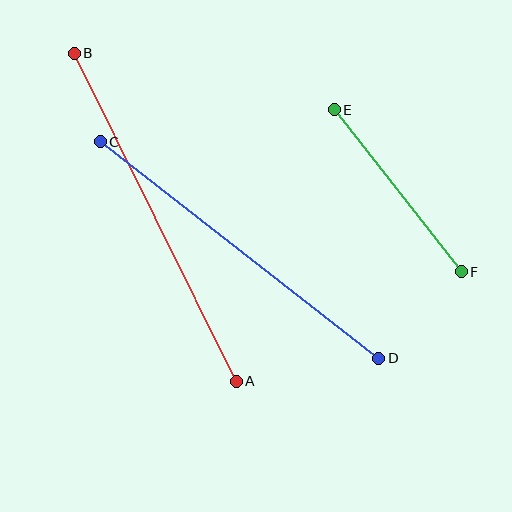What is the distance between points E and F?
The distance is approximately 206 pixels.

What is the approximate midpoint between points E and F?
The midpoint is at approximately (398, 191) pixels.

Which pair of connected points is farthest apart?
Points A and B are farthest apart.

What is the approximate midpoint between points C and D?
The midpoint is at approximately (239, 250) pixels.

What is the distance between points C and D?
The distance is approximately 353 pixels.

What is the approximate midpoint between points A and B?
The midpoint is at approximately (155, 217) pixels.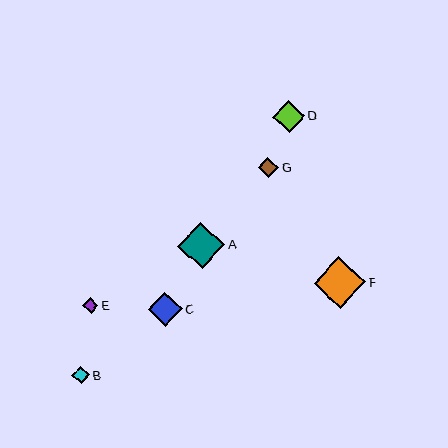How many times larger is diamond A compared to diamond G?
Diamond A is approximately 2.3 times the size of diamond G.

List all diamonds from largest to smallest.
From largest to smallest: F, A, C, D, G, B, E.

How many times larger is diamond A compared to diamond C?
Diamond A is approximately 1.4 times the size of diamond C.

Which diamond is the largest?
Diamond F is the largest with a size of approximately 52 pixels.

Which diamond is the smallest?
Diamond E is the smallest with a size of approximately 15 pixels.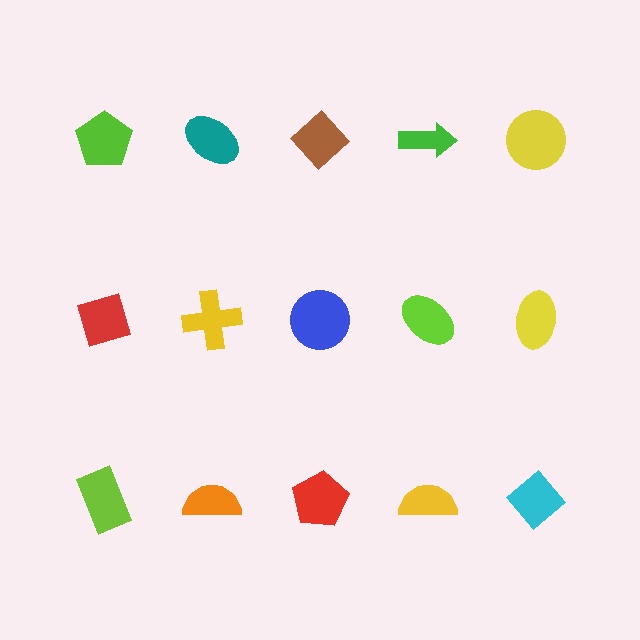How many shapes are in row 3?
5 shapes.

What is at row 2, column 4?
A lime ellipse.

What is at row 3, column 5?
A cyan diamond.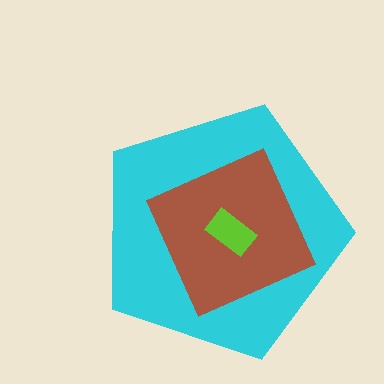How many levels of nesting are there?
3.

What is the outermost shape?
The cyan pentagon.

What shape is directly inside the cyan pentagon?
The brown diamond.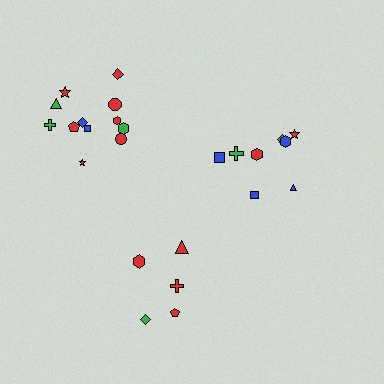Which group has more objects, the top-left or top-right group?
The top-left group.